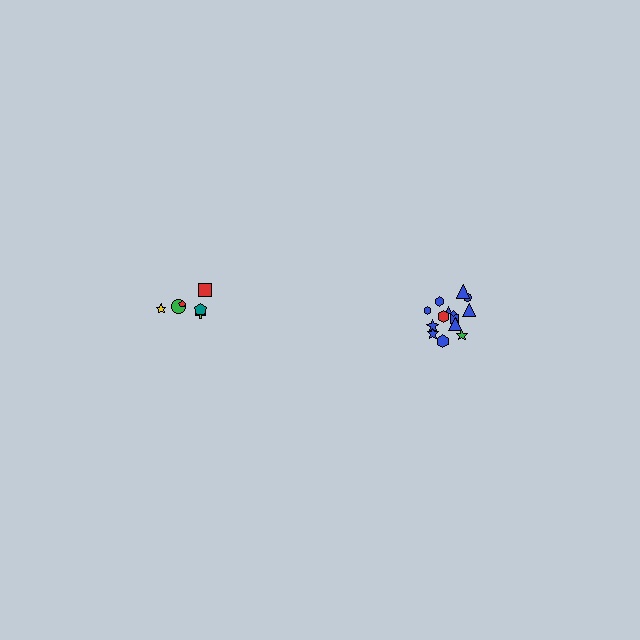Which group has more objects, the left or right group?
The right group.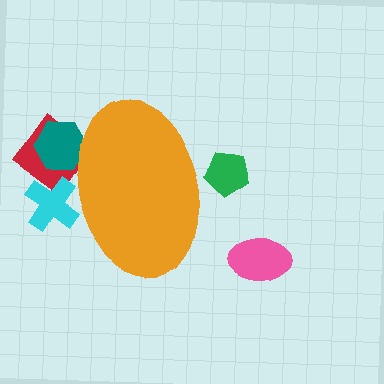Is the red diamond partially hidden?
Yes, the red diamond is partially hidden behind the orange ellipse.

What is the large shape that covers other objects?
An orange ellipse.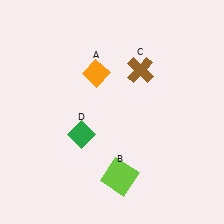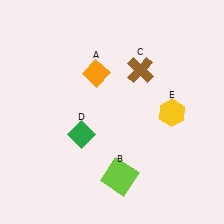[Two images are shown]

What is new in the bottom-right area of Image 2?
A yellow hexagon (E) was added in the bottom-right area of Image 2.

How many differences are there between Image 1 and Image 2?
There is 1 difference between the two images.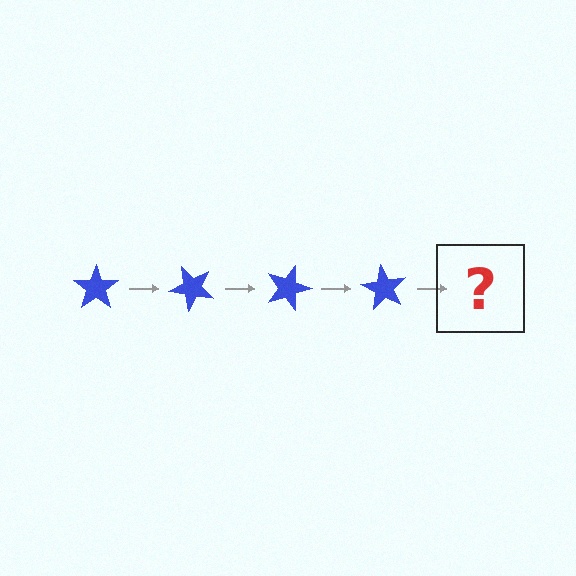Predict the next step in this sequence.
The next step is a blue star rotated 180 degrees.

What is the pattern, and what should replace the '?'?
The pattern is that the star rotates 45 degrees each step. The '?' should be a blue star rotated 180 degrees.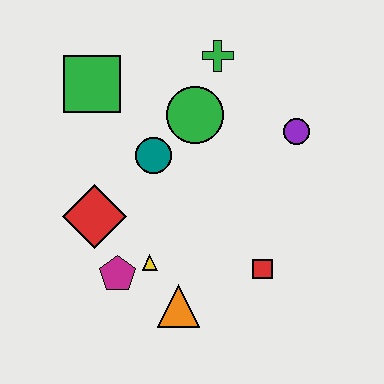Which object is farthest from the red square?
The green square is farthest from the red square.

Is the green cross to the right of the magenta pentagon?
Yes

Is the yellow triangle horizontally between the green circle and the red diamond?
Yes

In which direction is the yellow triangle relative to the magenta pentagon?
The yellow triangle is to the right of the magenta pentagon.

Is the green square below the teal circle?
No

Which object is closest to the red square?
The orange triangle is closest to the red square.